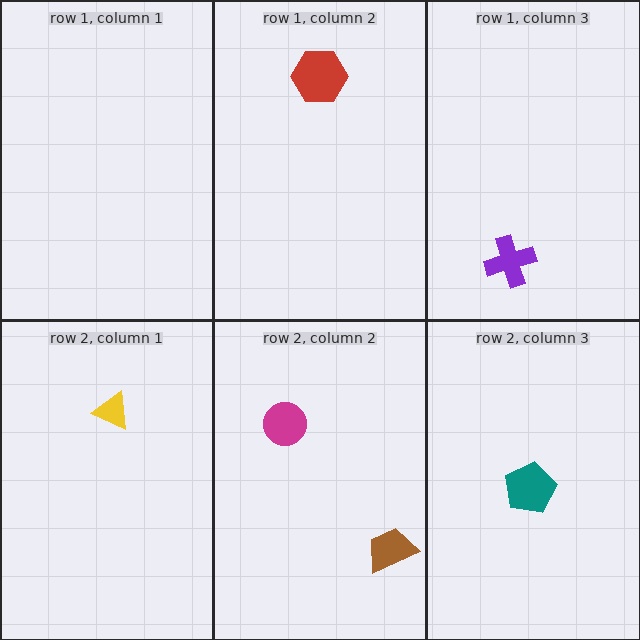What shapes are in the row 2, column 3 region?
The teal pentagon.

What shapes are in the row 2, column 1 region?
The yellow triangle.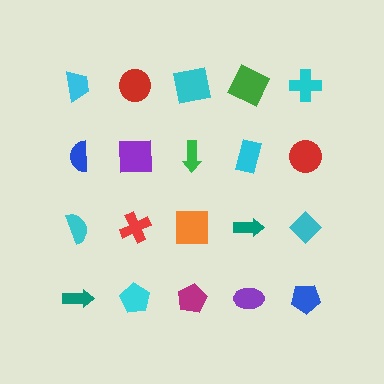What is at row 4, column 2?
A cyan pentagon.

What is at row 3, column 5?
A cyan diamond.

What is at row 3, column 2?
A red cross.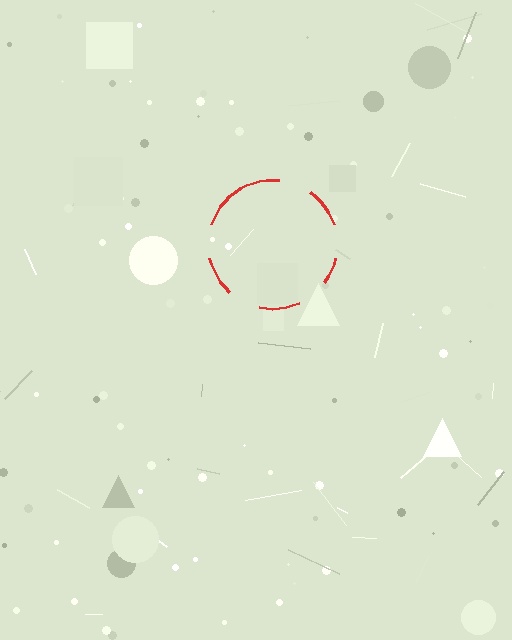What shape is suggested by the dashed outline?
The dashed outline suggests a circle.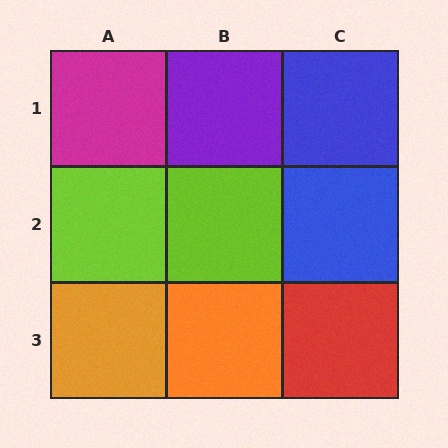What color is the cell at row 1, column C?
Blue.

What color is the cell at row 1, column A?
Magenta.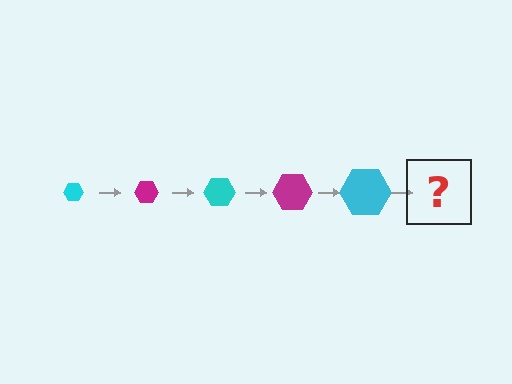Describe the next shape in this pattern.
It should be a magenta hexagon, larger than the previous one.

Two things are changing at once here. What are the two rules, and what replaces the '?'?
The two rules are that the hexagon grows larger each step and the color cycles through cyan and magenta. The '?' should be a magenta hexagon, larger than the previous one.